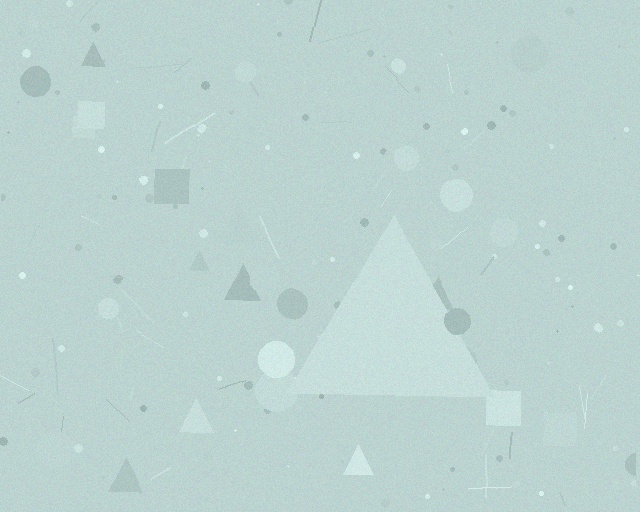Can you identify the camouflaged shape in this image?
The camouflaged shape is a triangle.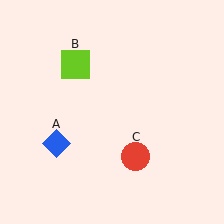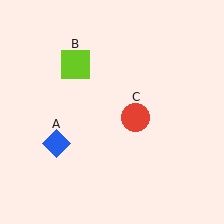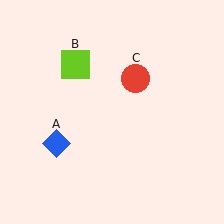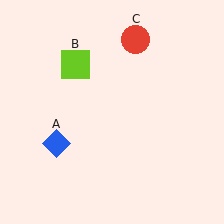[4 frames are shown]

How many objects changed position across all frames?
1 object changed position: red circle (object C).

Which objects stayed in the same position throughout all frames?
Blue diamond (object A) and lime square (object B) remained stationary.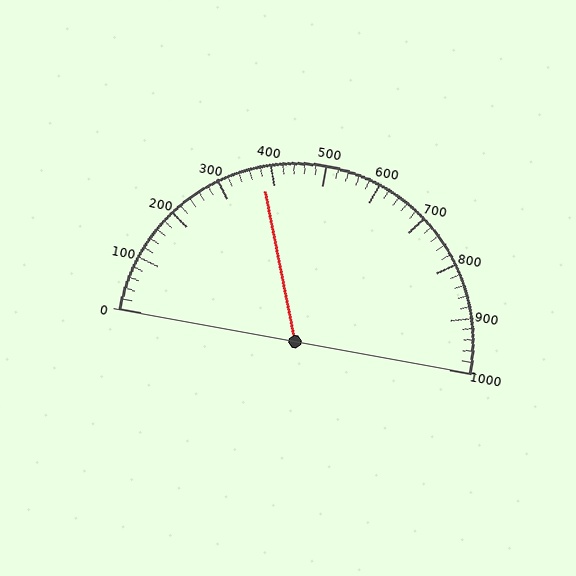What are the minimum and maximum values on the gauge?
The gauge ranges from 0 to 1000.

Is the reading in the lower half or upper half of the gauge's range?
The reading is in the lower half of the range (0 to 1000).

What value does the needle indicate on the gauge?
The needle indicates approximately 380.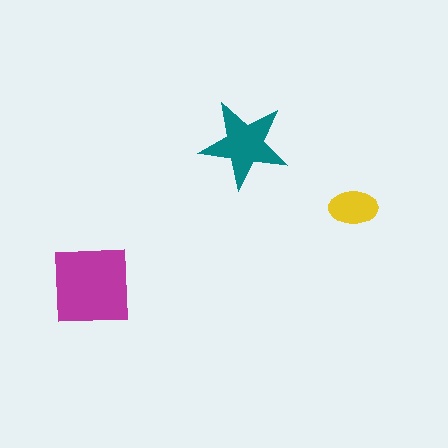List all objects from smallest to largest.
The yellow ellipse, the teal star, the magenta square.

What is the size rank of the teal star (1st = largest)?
2nd.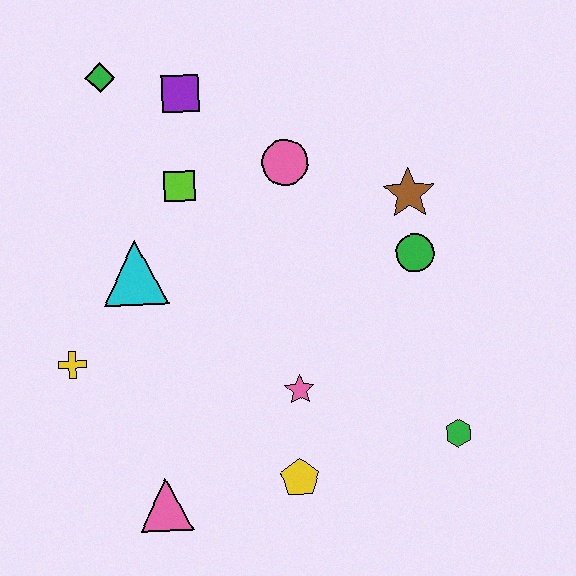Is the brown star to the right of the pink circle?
Yes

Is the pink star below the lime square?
Yes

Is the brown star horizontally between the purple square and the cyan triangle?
No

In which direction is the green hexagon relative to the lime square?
The green hexagon is to the right of the lime square.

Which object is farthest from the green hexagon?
The green diamond is farthest from the green hexagon.